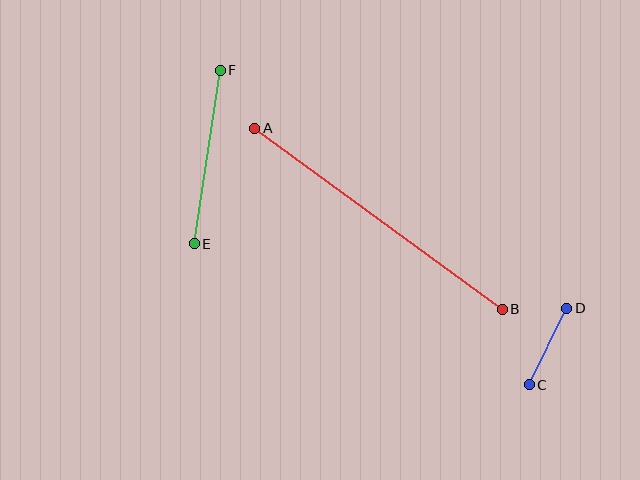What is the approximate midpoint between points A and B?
The midpoint is at approximately (379, 219) pixels.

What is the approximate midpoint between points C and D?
The midpoint is at approximately (548, 346) pixels.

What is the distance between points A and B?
The distance is approximately 306 pixels.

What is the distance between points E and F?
The distance is approximately 176 pixels.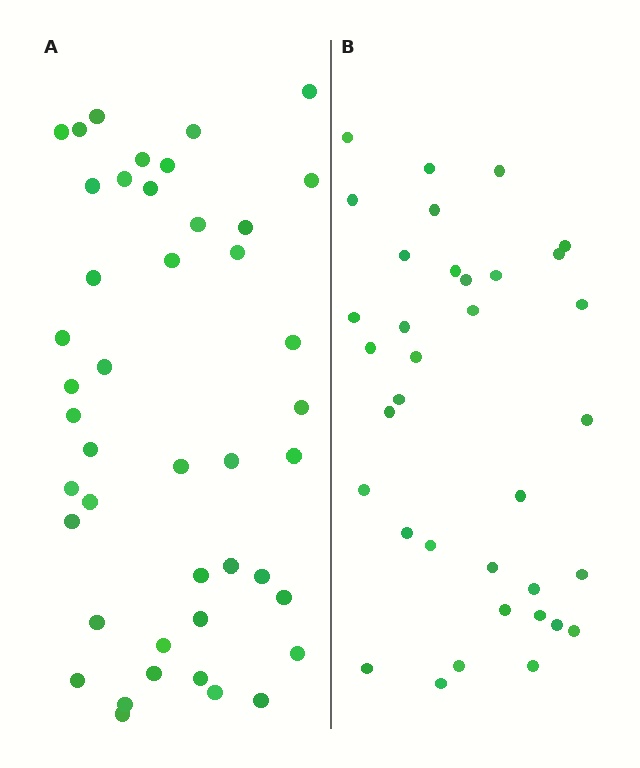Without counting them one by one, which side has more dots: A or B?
Region A (the left region) has more dots.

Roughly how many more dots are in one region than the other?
Region A has roughly 8 or so more dots than region B.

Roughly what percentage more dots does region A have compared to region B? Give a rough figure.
About 25% more.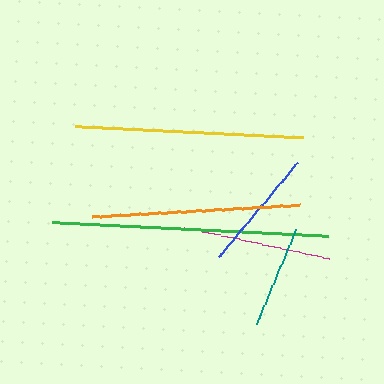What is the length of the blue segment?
The blue segment is approximately 123 pixels long.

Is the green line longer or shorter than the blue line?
The green line is longer than the blue line.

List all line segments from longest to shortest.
From longest to shortest: green, yellow, orange, magenta, blue, teal.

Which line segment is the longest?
The green line is the longest at approximately 276 pixels.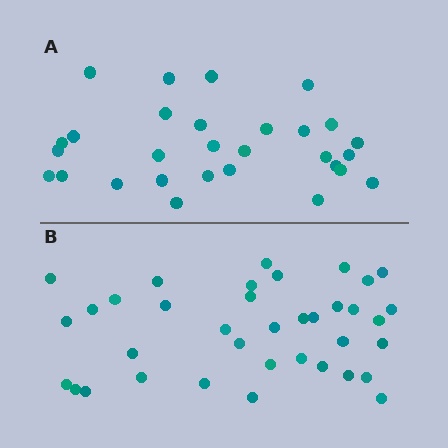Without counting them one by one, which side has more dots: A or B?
Region B (the bottom region) has more dots.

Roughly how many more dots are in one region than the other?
Region B has roughly 8 or so more dots than region A.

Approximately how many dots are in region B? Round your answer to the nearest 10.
About 40 dots. (The exact count is 37, which rounds to 40.)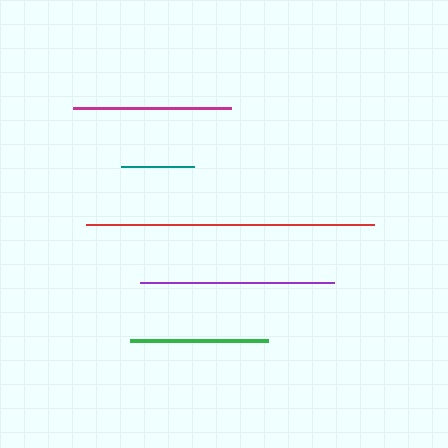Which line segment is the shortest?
The teal line is the shortest at approximately 72 pixels.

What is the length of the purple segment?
The purple segment is approximately 194 pixels long.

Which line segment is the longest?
The red line is the longest at approximately 288 pixels.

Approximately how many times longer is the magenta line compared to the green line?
The magenta line is approximately 1.1 times the length of the green line.